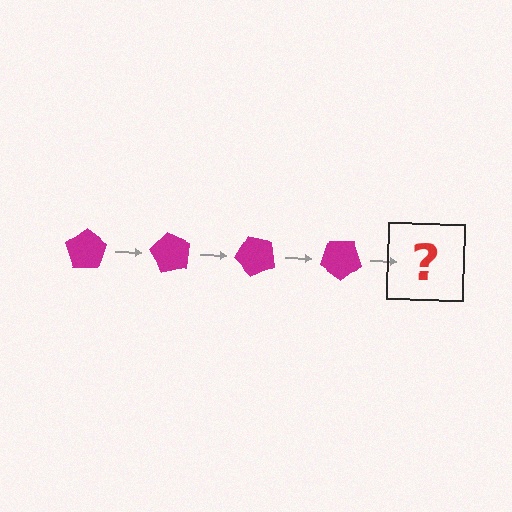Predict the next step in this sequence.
The next step is a magenta pentagon rotated 240 degrees.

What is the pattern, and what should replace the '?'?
The pattern is that the pentagon rotates 60 degrees each step. The '?' should be a magenta pentagon rotated 240 degrees.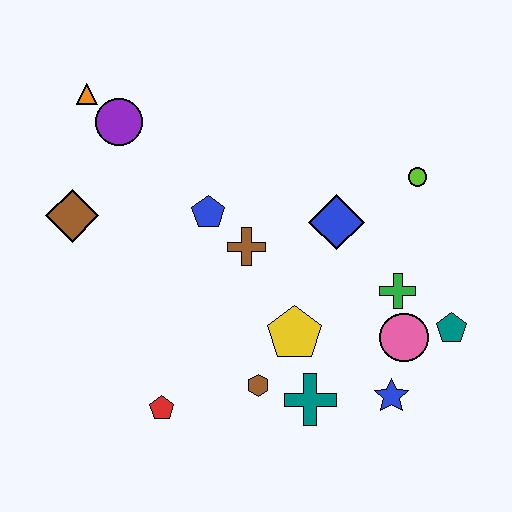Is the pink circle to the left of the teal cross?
No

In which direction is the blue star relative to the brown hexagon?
The blue star is to the right of the brown hexagon.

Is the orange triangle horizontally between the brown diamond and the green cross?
Yes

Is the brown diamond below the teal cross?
No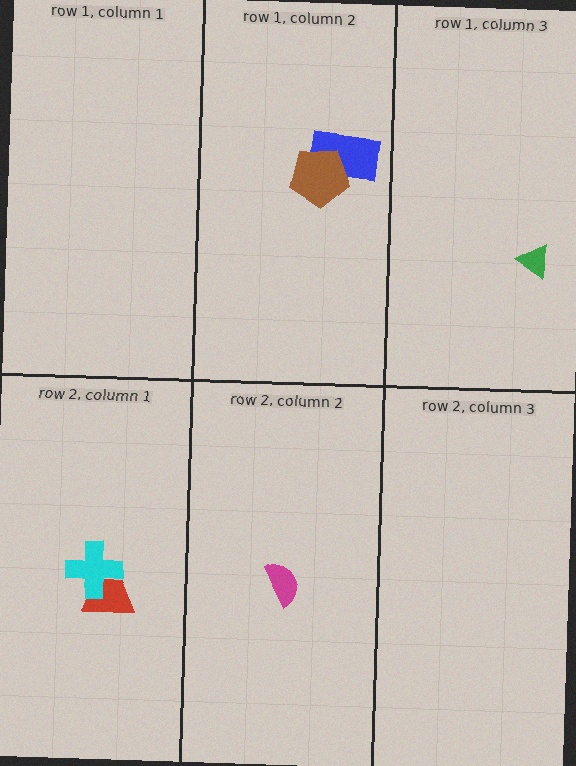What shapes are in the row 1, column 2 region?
The blue rectangle, the brown pentagon.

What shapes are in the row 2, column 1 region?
The red trapezoid, the cyan cross.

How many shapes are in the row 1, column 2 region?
2.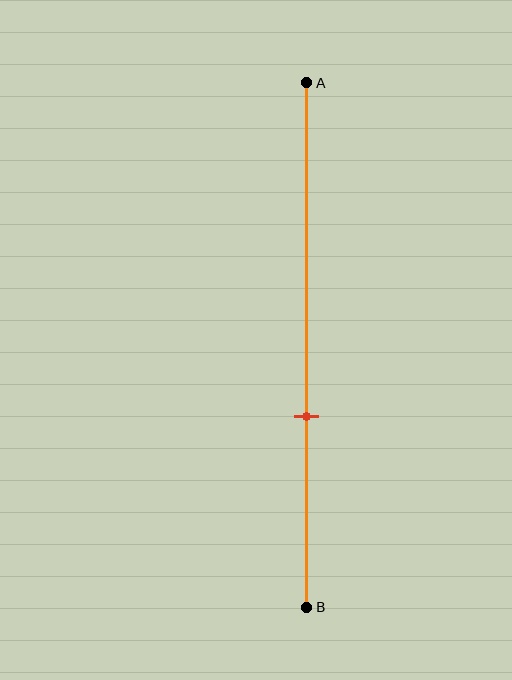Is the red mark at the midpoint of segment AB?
No, the mark is at about 65% from A, not at the 50% midpoint.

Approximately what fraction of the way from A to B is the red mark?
The red mark is approximately 65% of the way from A to B.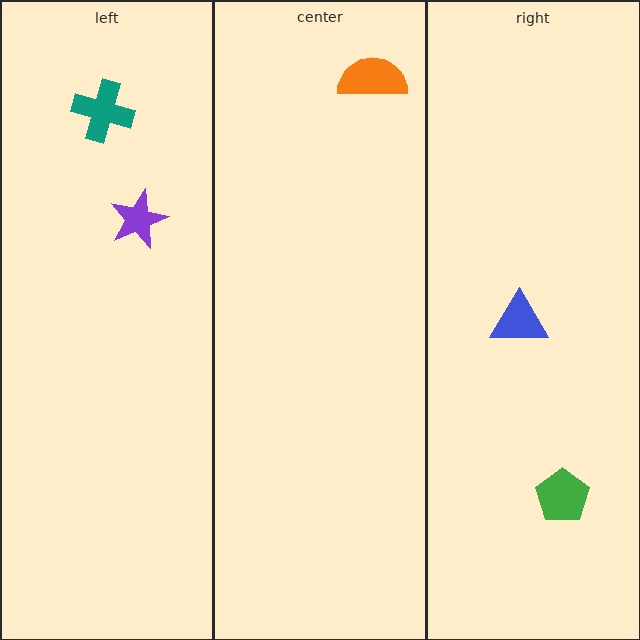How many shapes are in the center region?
1.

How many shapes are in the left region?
2.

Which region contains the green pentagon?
The right region.